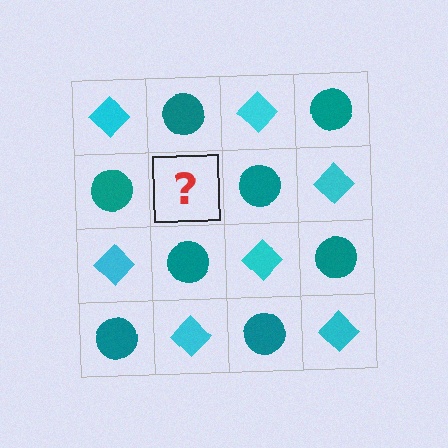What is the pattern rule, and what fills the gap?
The rule is that it alternates cyan diamond and teal circle in a checkerboard pattern. The gap should be filled with a cyan diamond.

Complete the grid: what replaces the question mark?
The question mark should be replaced with a cyan diamond.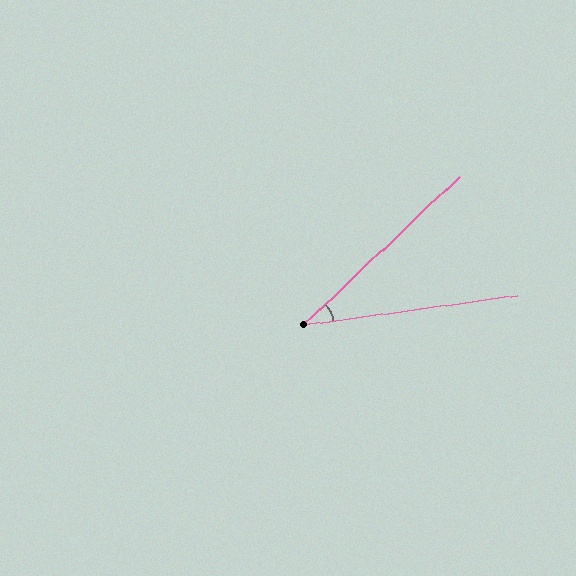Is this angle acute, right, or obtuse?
It is acute.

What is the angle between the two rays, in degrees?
Approximately 35 degrees.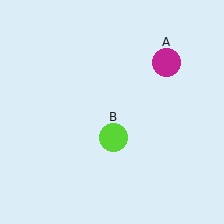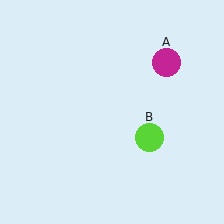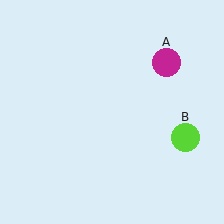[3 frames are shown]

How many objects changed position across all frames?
1 object changed position: lime circle (object B).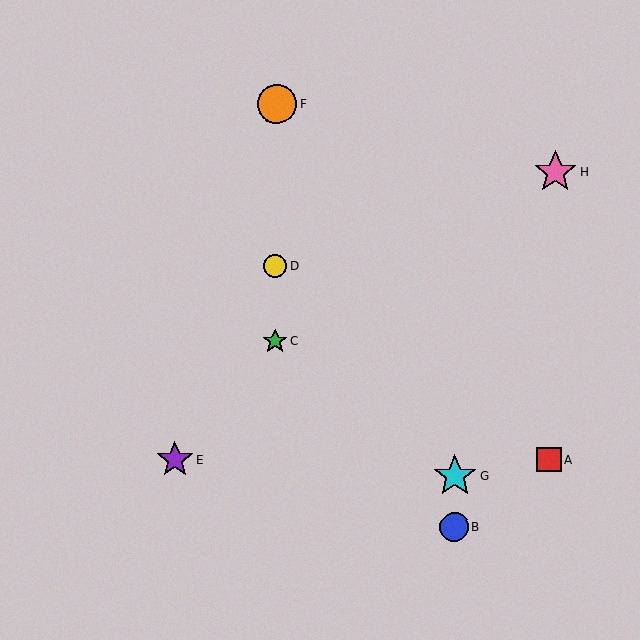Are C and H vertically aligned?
No, C is at x≈275 and H is at x≈556.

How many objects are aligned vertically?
3 objects (C, D, F) are aligned vertically.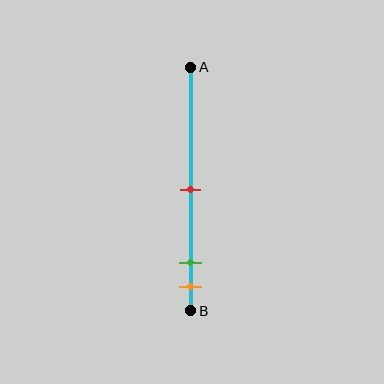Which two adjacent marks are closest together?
The green and orange marks are the closest adjacent pair.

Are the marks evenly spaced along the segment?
No, the marks are not evenly spaced.